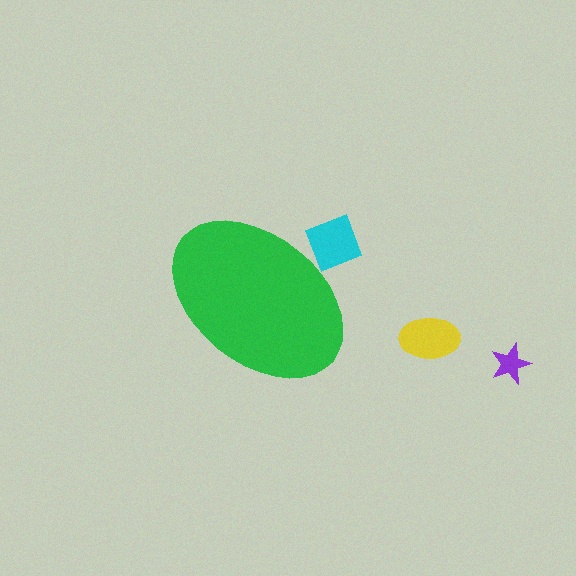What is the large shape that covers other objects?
A green ellipse.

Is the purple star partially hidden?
No, the purple star is fully visible.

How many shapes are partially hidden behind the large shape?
1 shape is partially hidden.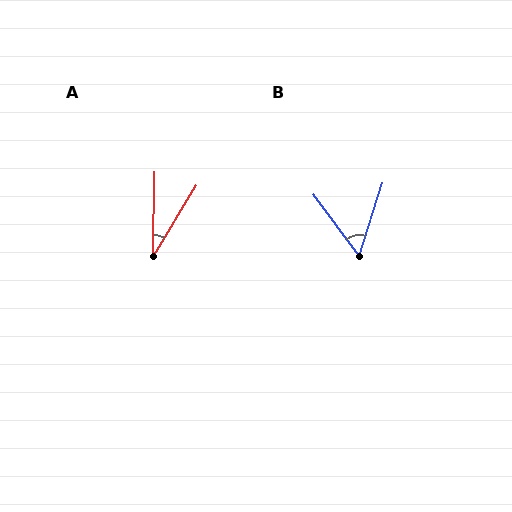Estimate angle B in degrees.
Approximately 54 degrees.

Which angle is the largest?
B, at approximately 54 degrees.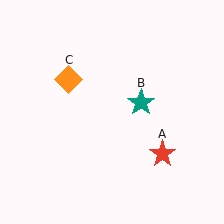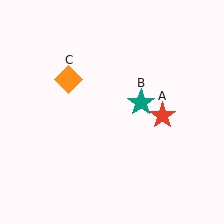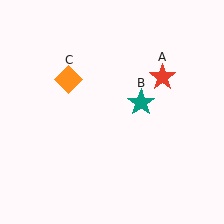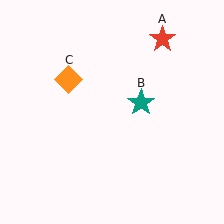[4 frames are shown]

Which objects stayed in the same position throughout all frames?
Teal star (object B) and orange diamond (object C) remained stationary.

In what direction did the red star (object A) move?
The red star (object A) moved up.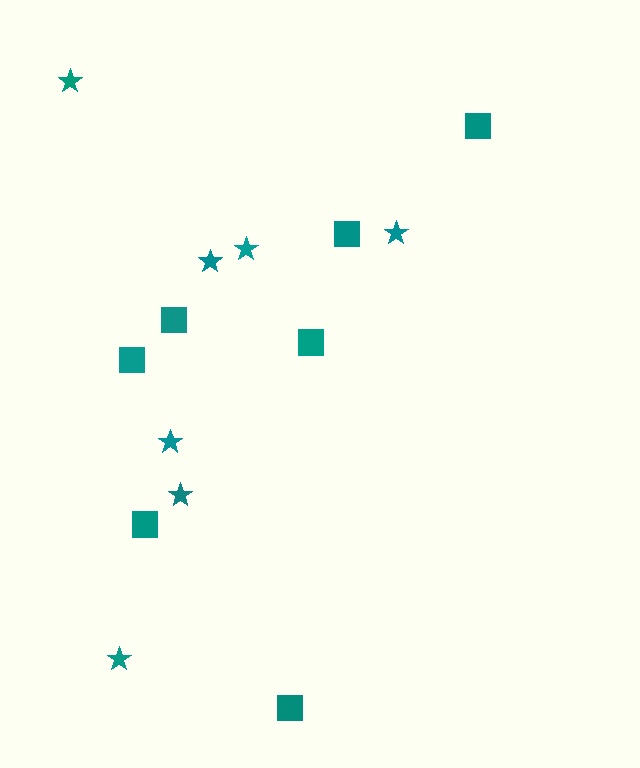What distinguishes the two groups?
There are 2 groups: one group of stars (7) and one group of squares (7).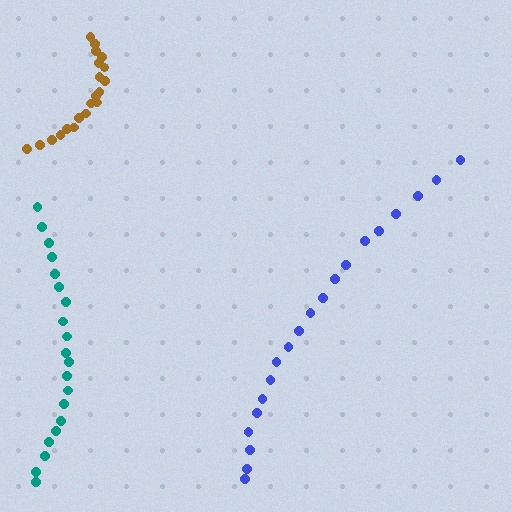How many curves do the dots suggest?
There are 3 distinct paths.